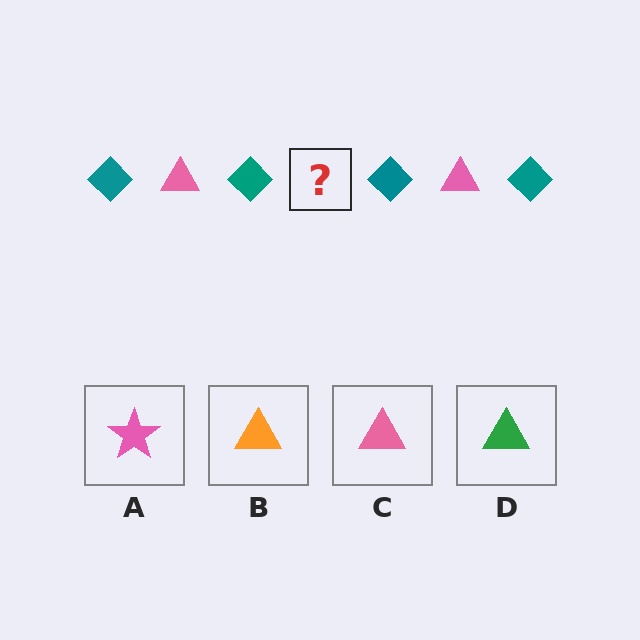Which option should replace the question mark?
Option C.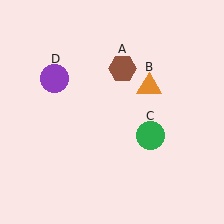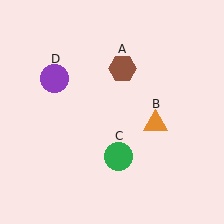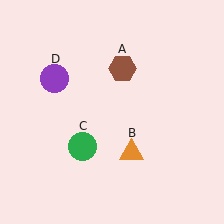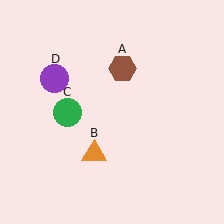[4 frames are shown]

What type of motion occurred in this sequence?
The orange triangle (object B), green circle (object C) rotated clockwise around the center of the scene.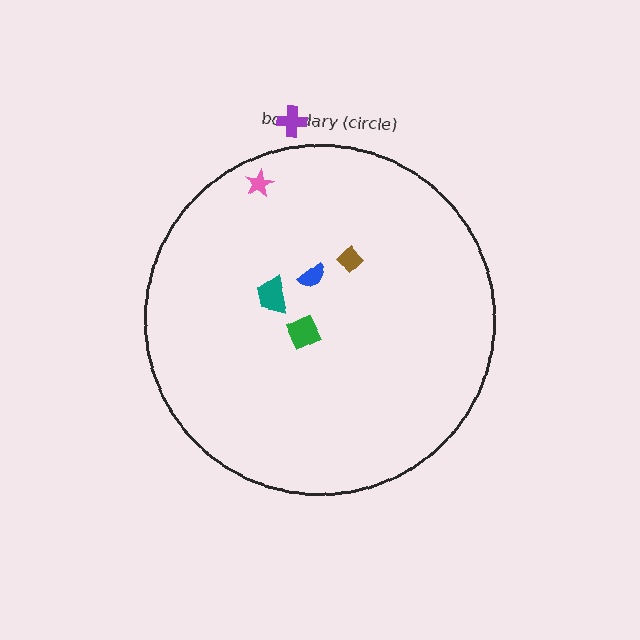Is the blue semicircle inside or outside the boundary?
Inside.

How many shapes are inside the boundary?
5 inside, 1 outside.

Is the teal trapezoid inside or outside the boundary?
Inside.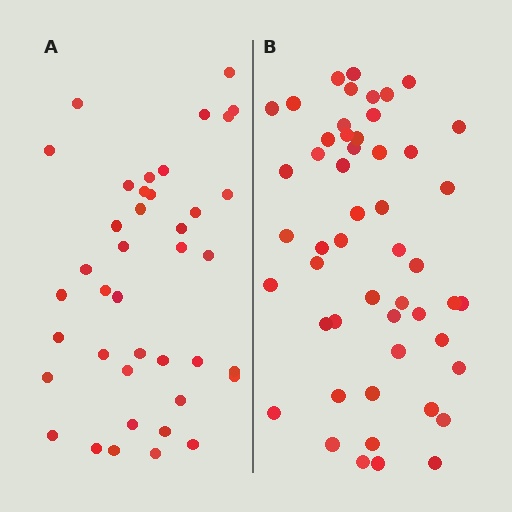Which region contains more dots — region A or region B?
Region B (the right region) has more dots.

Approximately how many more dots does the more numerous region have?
Region B has roughly 12 or so more dots than region A.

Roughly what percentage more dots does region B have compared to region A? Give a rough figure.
About 30% more.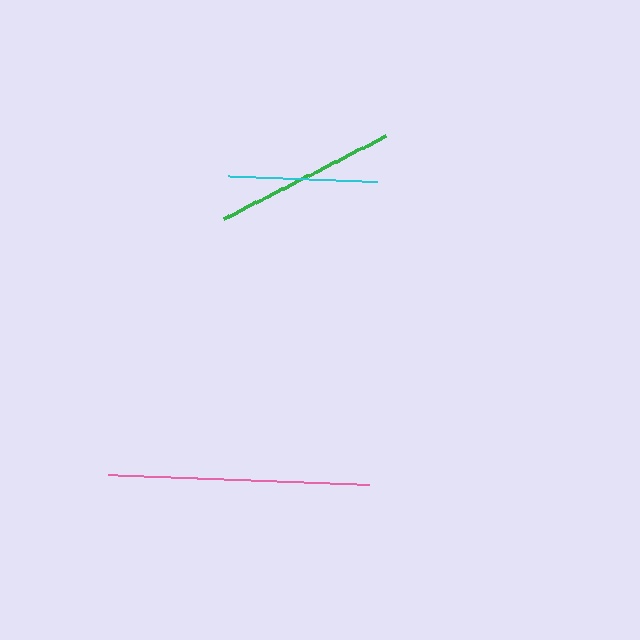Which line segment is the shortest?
The cyan line is the shortest at approximately 149 pixels.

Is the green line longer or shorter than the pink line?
The pink line is longer than the green line.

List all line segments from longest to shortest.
From longest to shortest: pink, green, cyan.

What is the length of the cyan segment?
The cyan segment is approximately 149 pixels long.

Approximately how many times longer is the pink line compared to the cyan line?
The pink line is approximately 1.8 times the length of the cyan line.